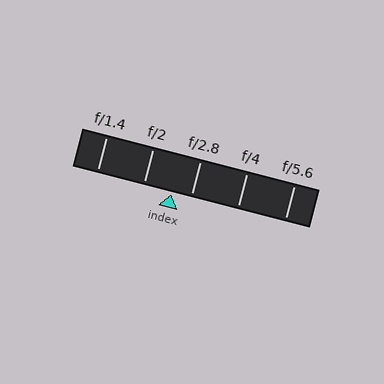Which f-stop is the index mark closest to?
The index mark is closest to f/2.8.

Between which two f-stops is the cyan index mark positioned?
The index mark is between f/2 and f/2.8.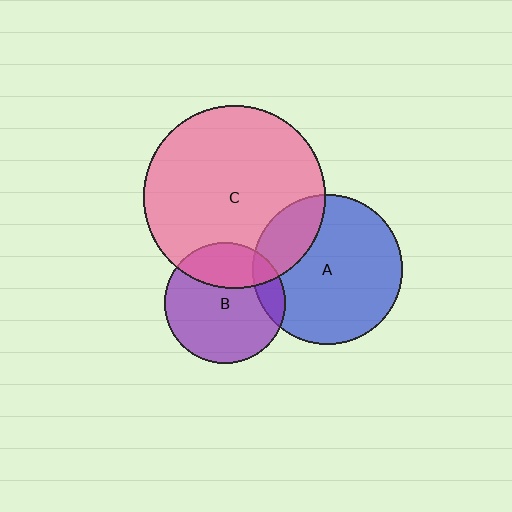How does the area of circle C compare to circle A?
Approximately 1.5 times.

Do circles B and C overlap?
Yes.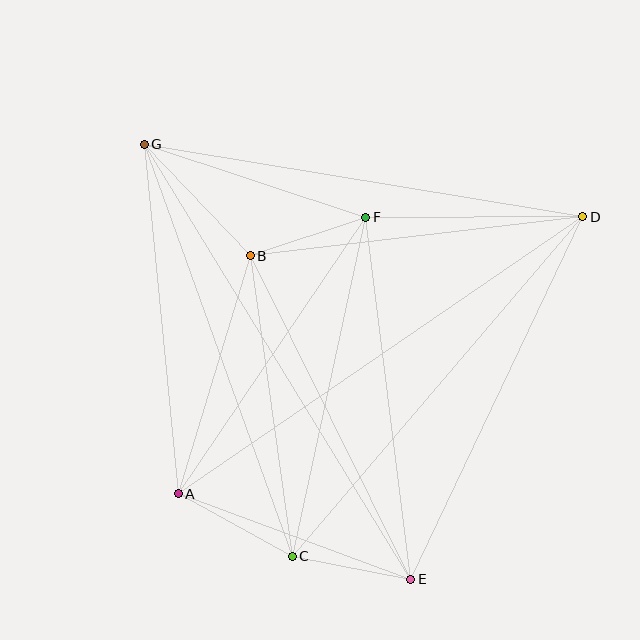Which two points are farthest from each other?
Points E and G are farthest from each other.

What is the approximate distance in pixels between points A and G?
The distance between A and G is approximately 351 pixels.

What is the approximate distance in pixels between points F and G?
The distance between F and G is approximately 234 pixels.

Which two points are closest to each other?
Points C and E are closest to each other.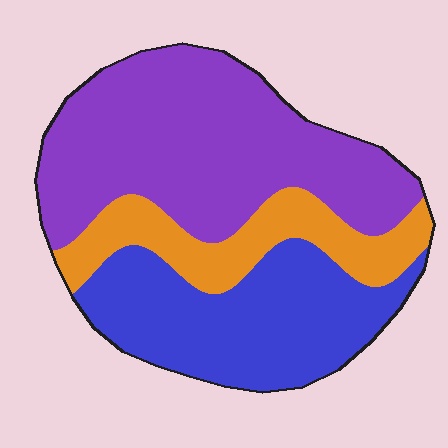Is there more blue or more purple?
Purple.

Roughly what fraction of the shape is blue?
Blue takes up about one third (1/3) of the shape.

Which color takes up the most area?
Purple, at roughly 50%.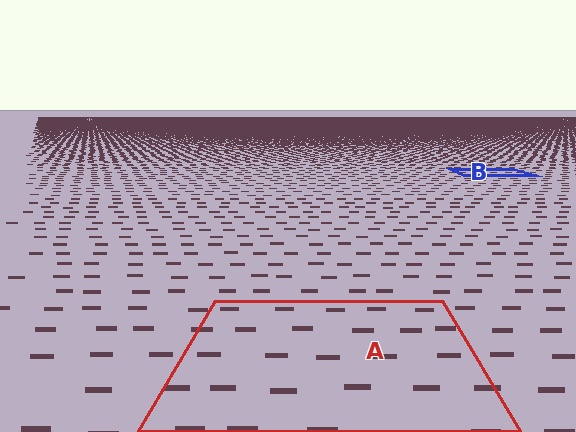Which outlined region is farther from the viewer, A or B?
Region B is farther from the viewer — the texture elements inside it appear smaller and more densely packed.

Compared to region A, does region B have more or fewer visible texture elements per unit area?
Region B has more texture elements per unit area — they are packed more densely because it is farther away.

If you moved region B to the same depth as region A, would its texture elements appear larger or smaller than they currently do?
They would appear larger. At a closer depth, the same texture elements are projected at a bigger on-screen size.